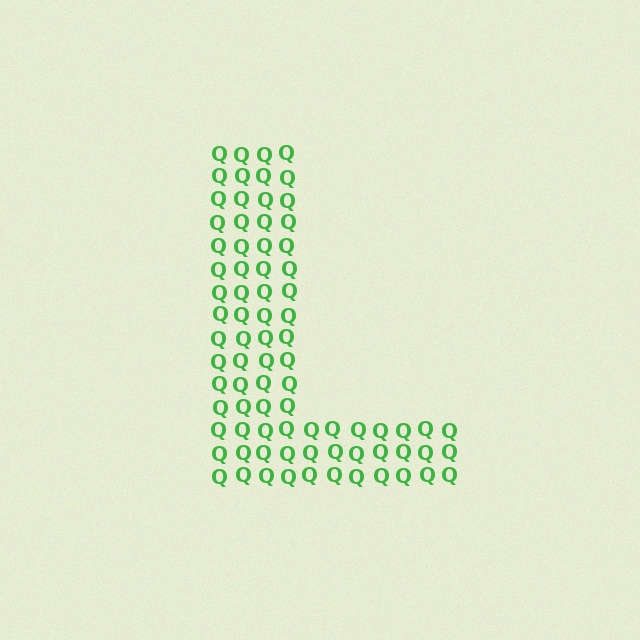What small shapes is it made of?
It is made of small letter Q's.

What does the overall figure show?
The overall figure shows the letter L.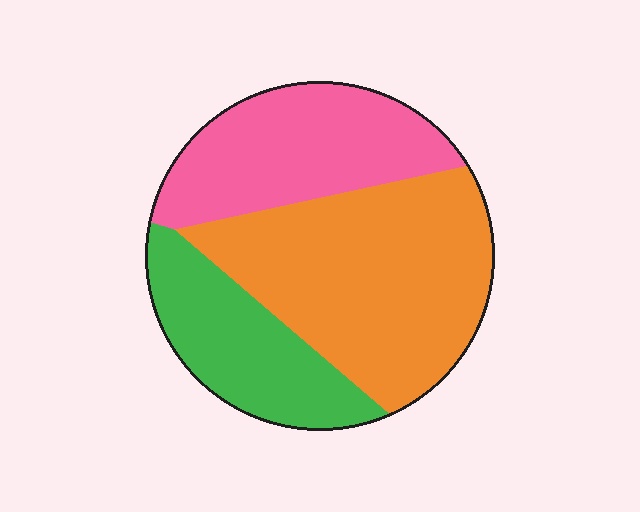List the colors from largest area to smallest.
From largest to smallest: orange, pink, green.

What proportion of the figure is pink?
Pink covers 29% of the figure.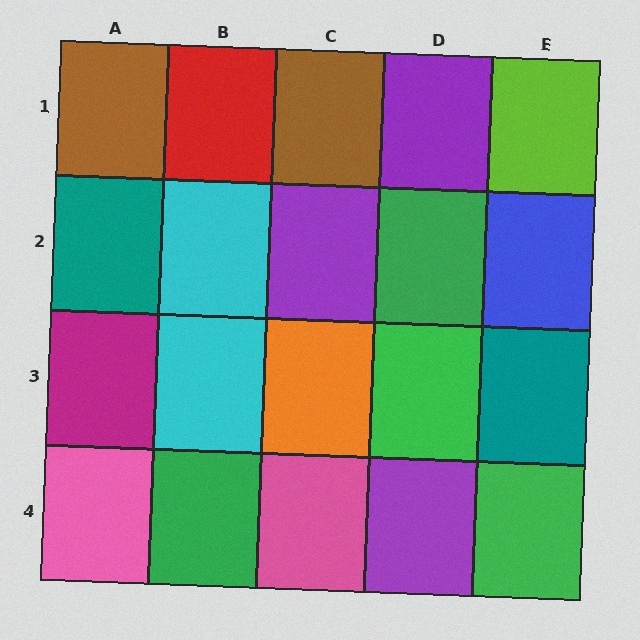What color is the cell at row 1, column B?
Red.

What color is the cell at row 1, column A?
Brown.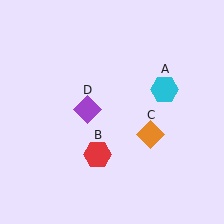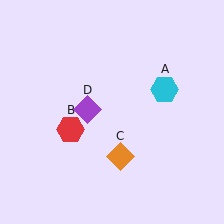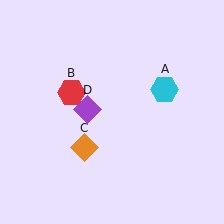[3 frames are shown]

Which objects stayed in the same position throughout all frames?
Cyan hexagon (object A) and purple diamond (object D) remained stationary.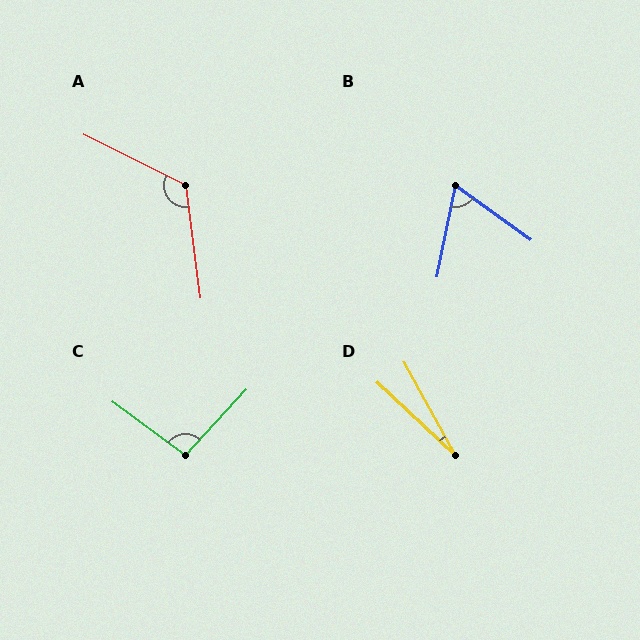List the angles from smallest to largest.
D (18°), B (66°), C (96°), A (124°).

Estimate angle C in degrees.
Approximately 96 degrees.